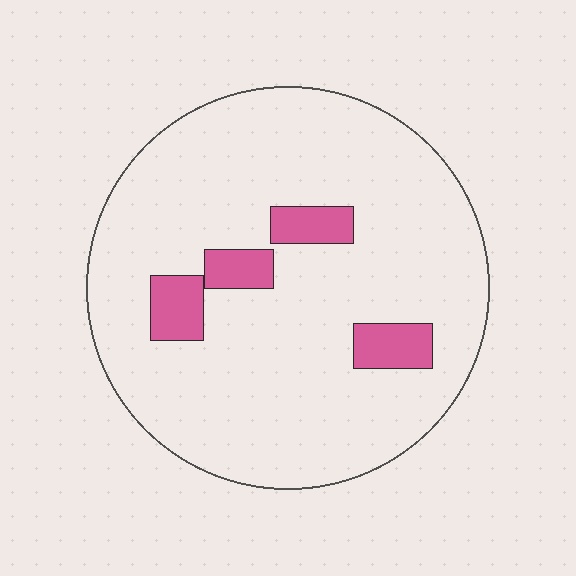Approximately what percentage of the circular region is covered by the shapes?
Approximately 10%.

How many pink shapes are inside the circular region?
4.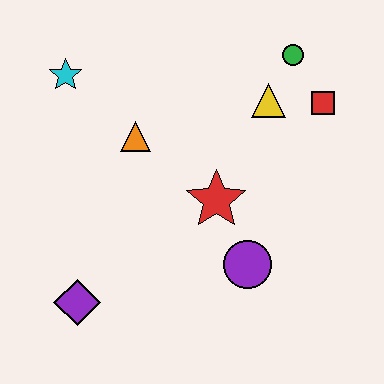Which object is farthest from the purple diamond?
The green circle is farthest from the purple diamond.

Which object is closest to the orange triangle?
The cyan star is closest to the orange triangle.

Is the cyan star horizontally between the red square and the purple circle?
No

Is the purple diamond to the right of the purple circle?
No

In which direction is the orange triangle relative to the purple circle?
The orange triangle is above the purple circle.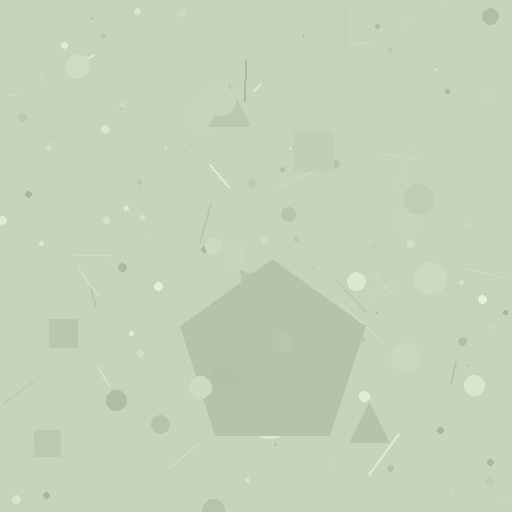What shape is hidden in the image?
A pentagon is hidden in the image.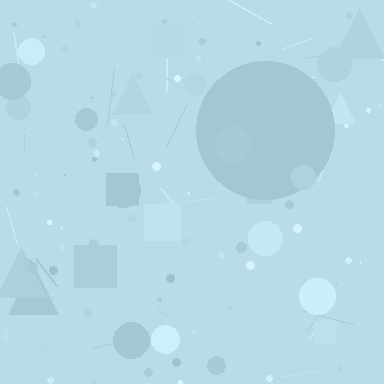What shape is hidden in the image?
A circle is hidden in the image.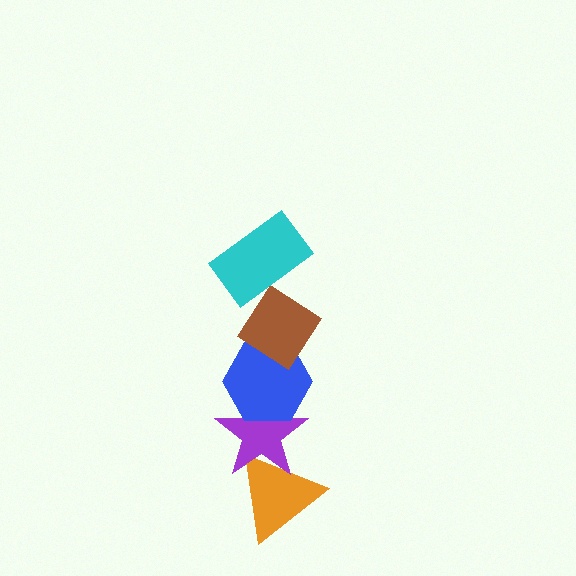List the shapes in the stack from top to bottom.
From top to bottom: the cyan rectangle, the brown diamond, the blue hexagon, the purple star, the orange triangle.